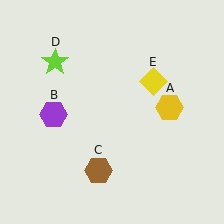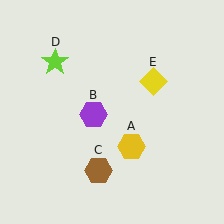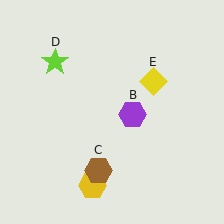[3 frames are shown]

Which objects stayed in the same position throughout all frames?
Brown hexagon (object C) and lime star (object D) and yellow diamond (object E) remained stationary.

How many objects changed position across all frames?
2 objects changed position: yellow hexagon (object A), purple hexagon (object B).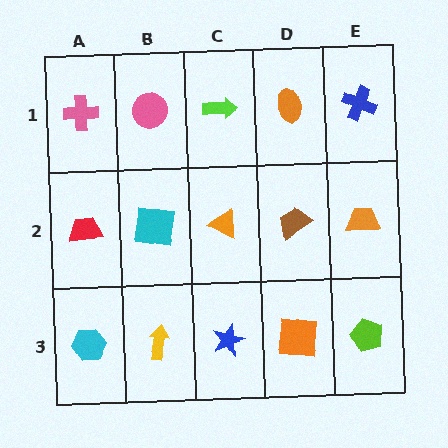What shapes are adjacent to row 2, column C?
A lime arrow (row 1, column C), a blue star (row 3, column C), a cyan square (row 2, column B), a brown trapezoid (row 2, column D).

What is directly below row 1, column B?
A cyan square.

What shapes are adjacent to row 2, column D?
An orange ellipse (row 1, column D), an orange square (row 3, column D), an orange triangle (row 2, column C), an orange trapezoid (row 2, column E).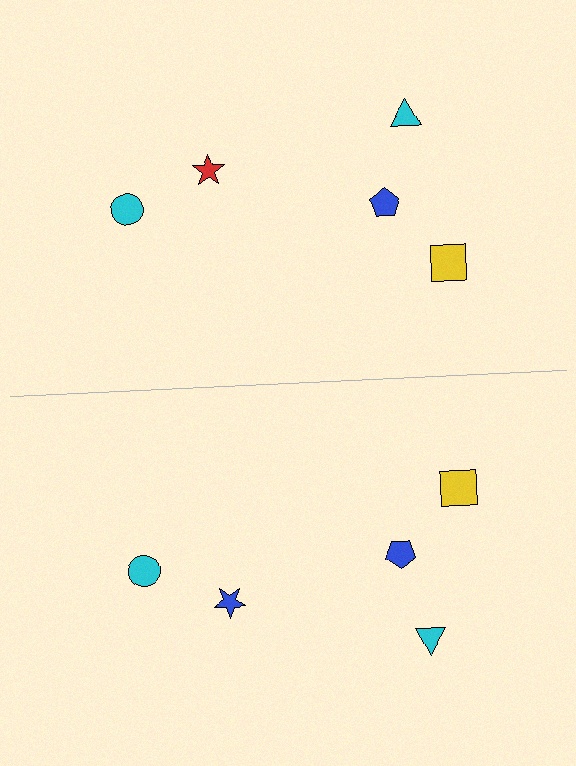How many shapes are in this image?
There are 10 shapes in this image.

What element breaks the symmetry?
The blue star on the bottom side breaks the symmetry — its mirror counterpart is red.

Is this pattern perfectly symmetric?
No, the pattern is not perfectly symmetric. The blue star on the bottom side breaks the symmetry — its mirror counterpart is red.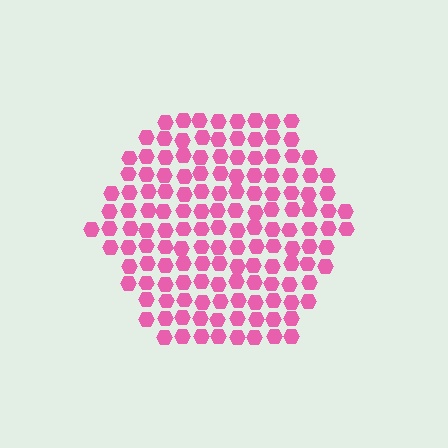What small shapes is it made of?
It is made of small hexagons.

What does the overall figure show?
The overall figure shows a hexagon.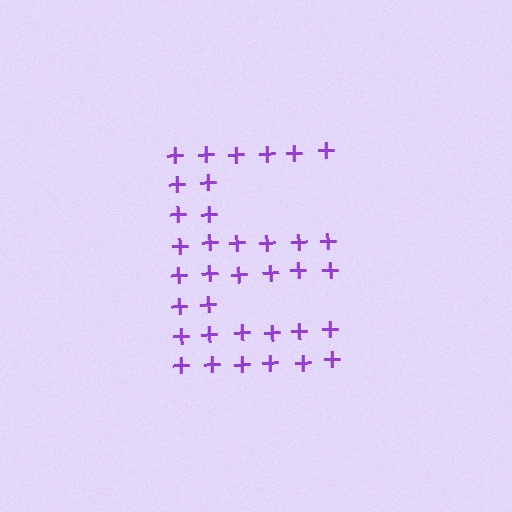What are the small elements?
The small elements are plus signs.